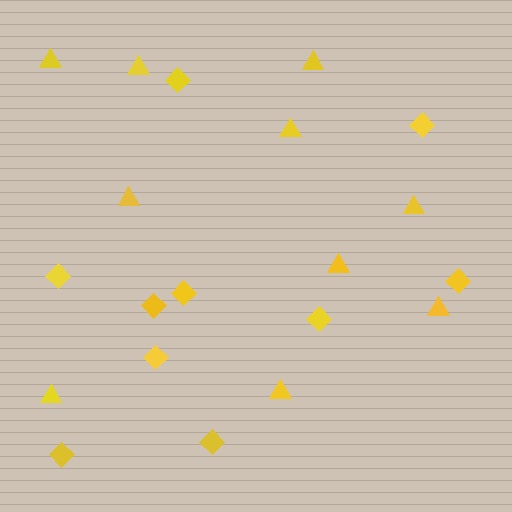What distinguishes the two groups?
There are 2 groups: one group of diamonds (10) and one group of triangles (10).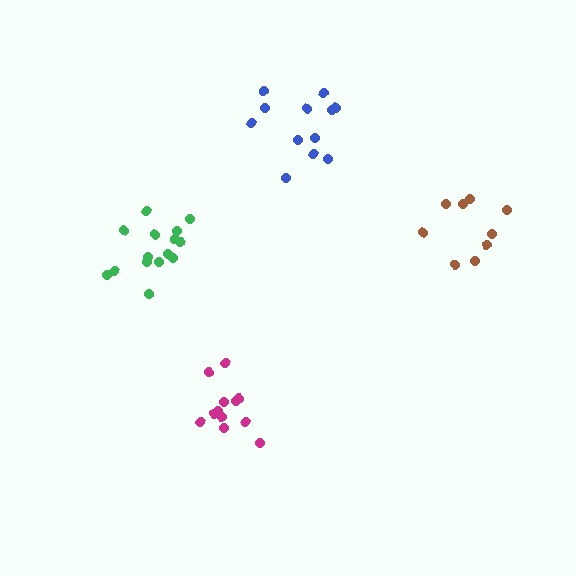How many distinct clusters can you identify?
There are 4 distinct clusters.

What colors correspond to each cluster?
The clusters are colored: blue, green, magenta, brown.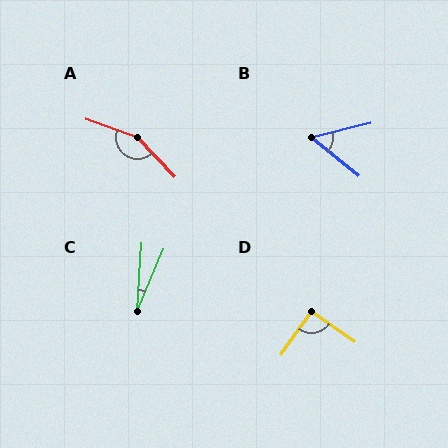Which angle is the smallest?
C, at approximately 19 degrees.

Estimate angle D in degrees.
Approximately 89 degrees.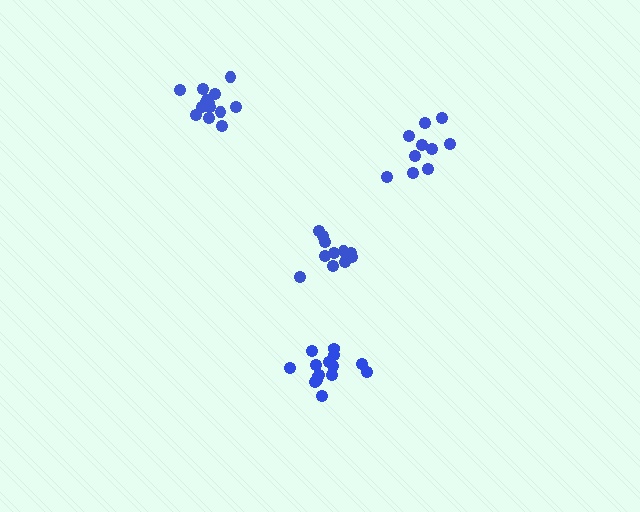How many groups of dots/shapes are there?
There are 4 groups.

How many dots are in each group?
Group 1: 11 dots, Group 2: 15 dots, Group 3: 14 dots, Group 4: 10 dots (50 total).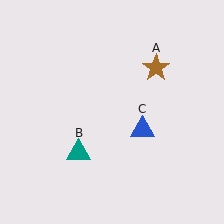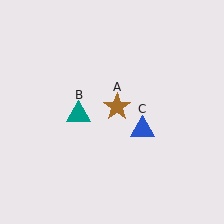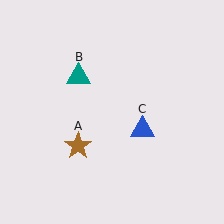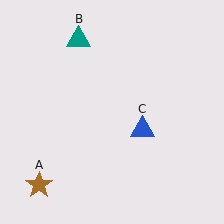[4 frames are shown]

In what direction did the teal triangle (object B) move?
The teal triangle (object B) moved up.